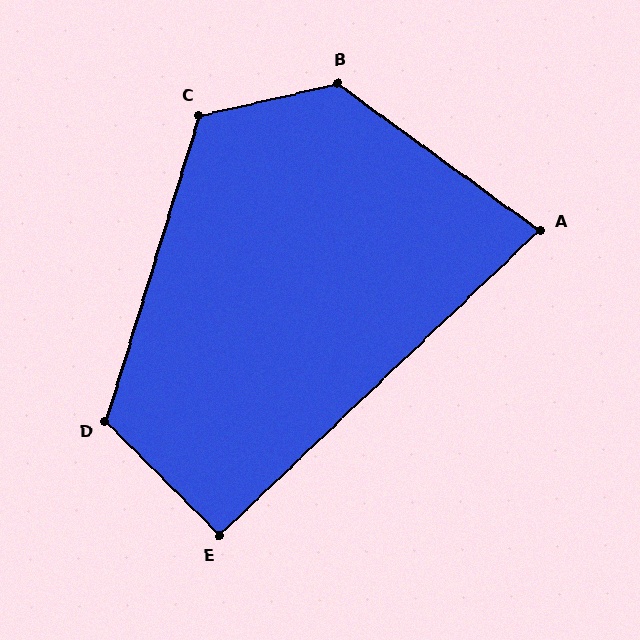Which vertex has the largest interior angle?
B, at approximately 131 degrees.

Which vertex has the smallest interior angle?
A, at approximately 80 degrees.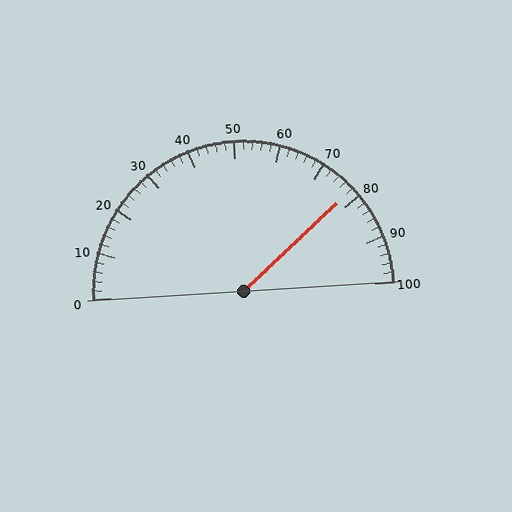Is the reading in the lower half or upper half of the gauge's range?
The reading is in the upper half of the range (0 to 100).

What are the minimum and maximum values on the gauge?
The gauge ranges from 0 to 100.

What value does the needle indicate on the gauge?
The needle indicates approximately 78.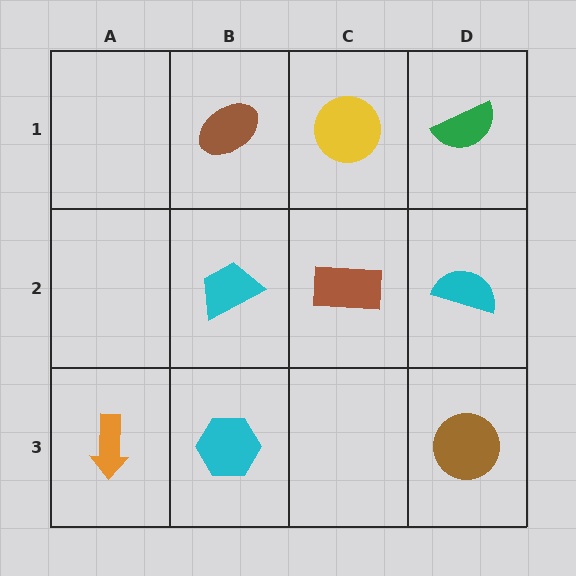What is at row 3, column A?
An orange arrow.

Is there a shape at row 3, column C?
No, that cell is empty.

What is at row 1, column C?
A yellow circle.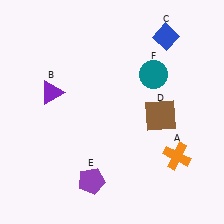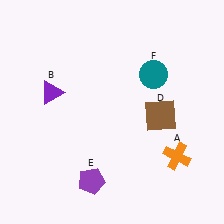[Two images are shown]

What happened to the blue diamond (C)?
The blue diamond (C) was removed in Image 2. It was in the top-right area of Image 1.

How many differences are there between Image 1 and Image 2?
There is 1 difference between the two images.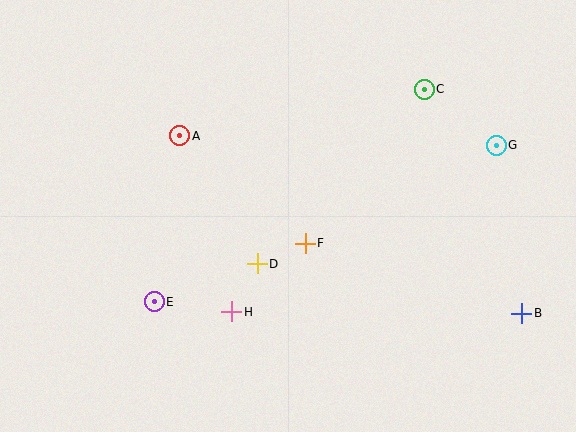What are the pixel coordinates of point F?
Point F is at (305, 243).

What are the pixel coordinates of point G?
Point G is at (496, 145).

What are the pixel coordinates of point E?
Point E is at (154, 302).